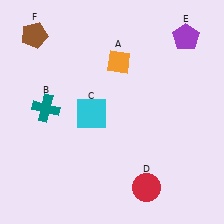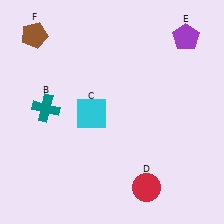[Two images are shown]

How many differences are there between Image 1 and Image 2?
There is 1 difference between the two images.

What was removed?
The orange diamond (A) was removed in Image 2.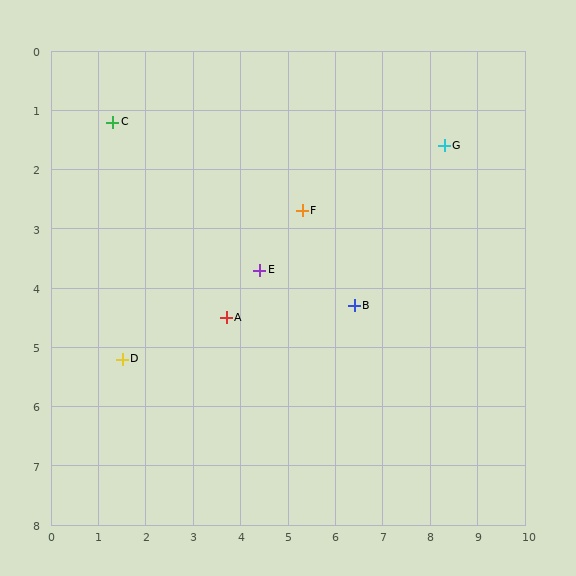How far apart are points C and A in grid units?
Points C and A are about 4.1 grid units apart.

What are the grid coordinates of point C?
Point C is at approximately (1.3, 1.2).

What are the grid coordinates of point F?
Point F is at approximately (5.3, 2.7).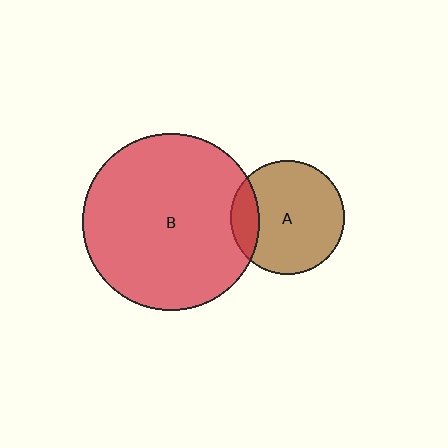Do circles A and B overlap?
Yes.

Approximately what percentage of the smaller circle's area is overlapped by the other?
Approximately 15%.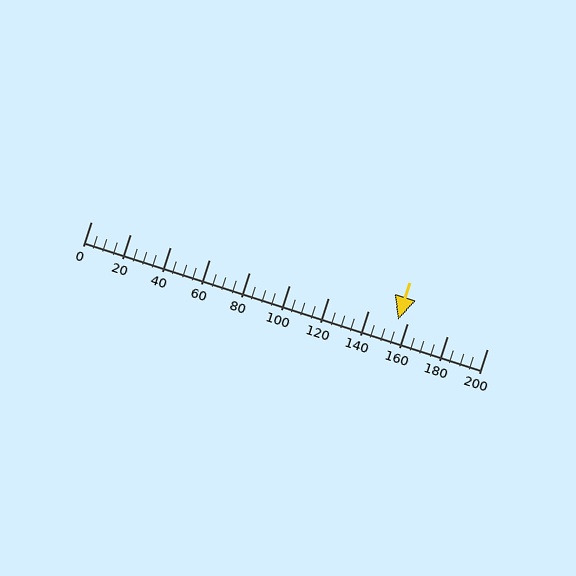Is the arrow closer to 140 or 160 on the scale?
The arrow is closer to 160.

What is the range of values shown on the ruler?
The ruler shows values from 0 to 200.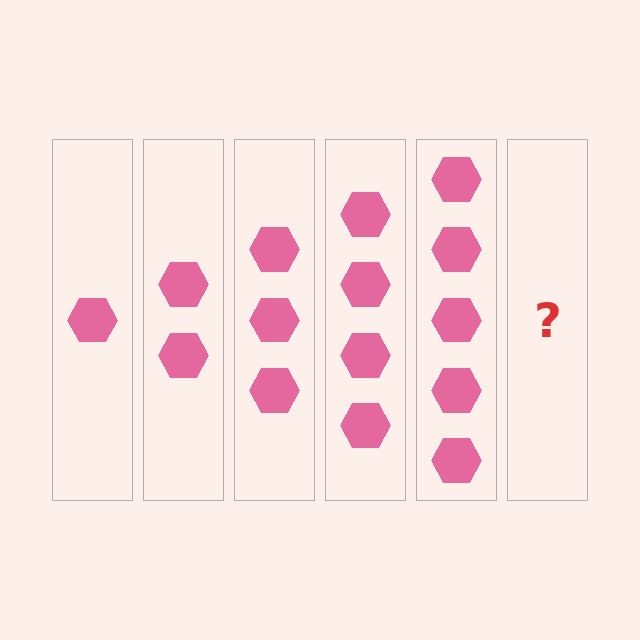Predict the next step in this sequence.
The next step is 6 hexagons.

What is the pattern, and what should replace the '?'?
The pattern is that each step adds one more hexagon. The '?' should be 6 hexagons.